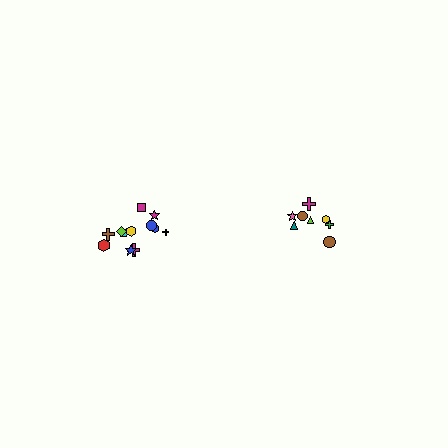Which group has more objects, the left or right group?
The left group.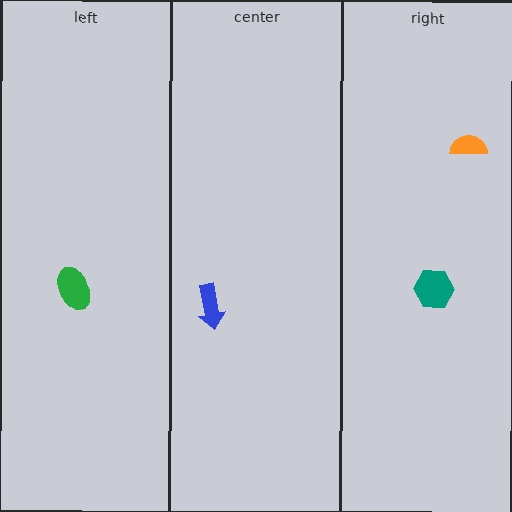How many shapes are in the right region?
2.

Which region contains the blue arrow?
The center region.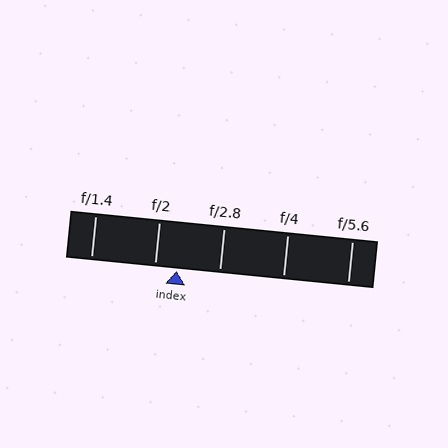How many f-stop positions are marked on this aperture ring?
There are 5 f-stop positions marked.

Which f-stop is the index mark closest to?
The index mark is closest to f/2.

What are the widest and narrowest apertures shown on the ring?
The widest aperture shown is f/1.4 and the narrowest is f/5.6.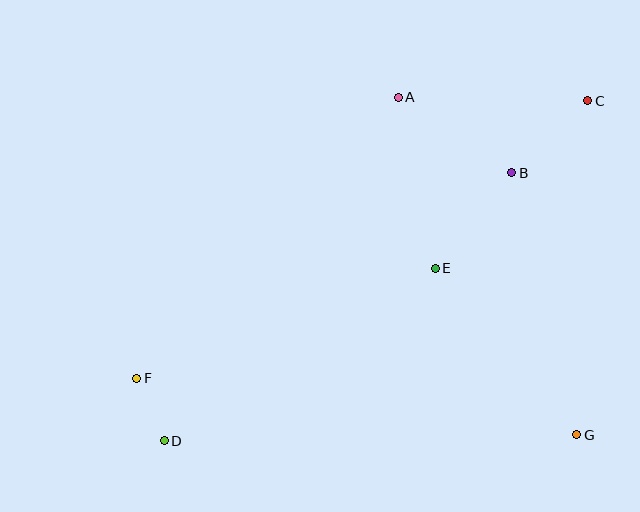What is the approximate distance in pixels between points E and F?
The distance between E and F is approximately 318 pixels.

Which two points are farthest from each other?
Points C and D are farthest from each other.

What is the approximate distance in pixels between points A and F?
The distance between A and F is approximately 384 pixels.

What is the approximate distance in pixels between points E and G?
The distance between E and G is approximately 219 pixels.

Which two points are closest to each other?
Points D and F are closest to each other.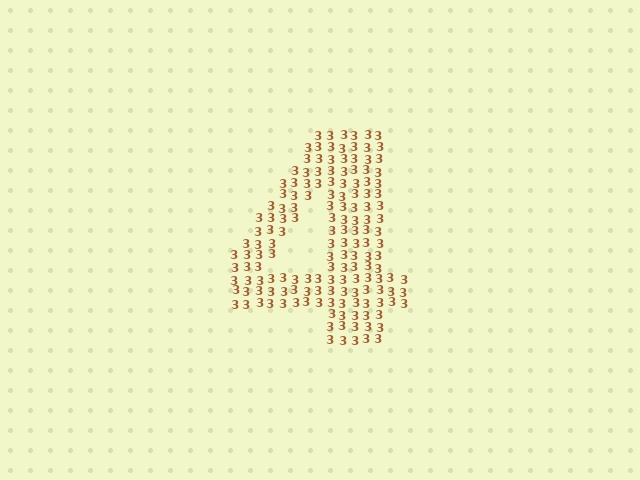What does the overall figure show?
The overall figure shows the digit 4.